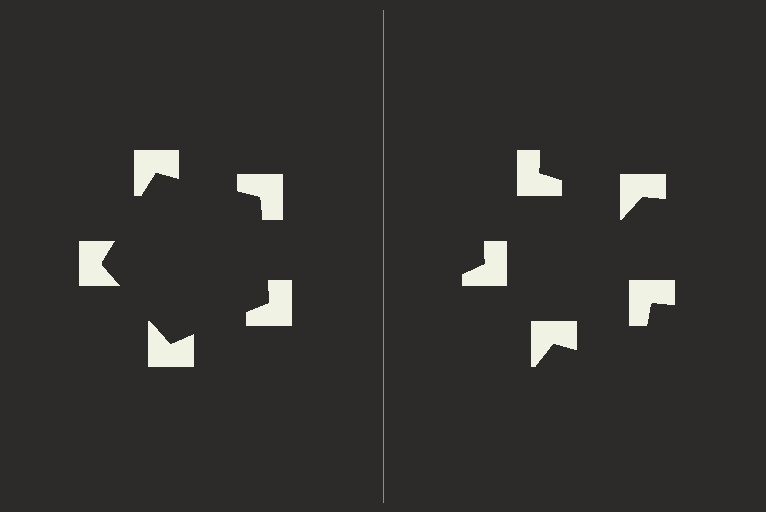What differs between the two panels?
The notched squares are positioned identically on both sides; only the wedge orientations differ. On the left they align to a pentagon; on the right they are misaligned.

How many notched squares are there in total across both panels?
10 — 5 on each side.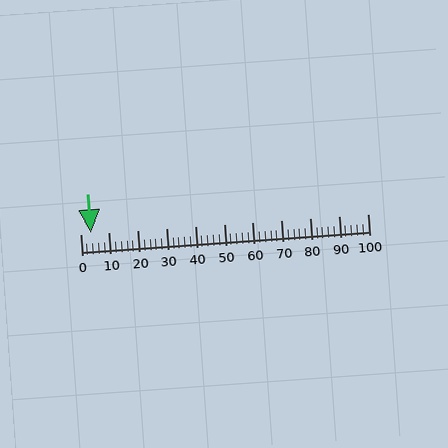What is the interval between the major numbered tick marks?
The major tick marks are spaced 10 units apart.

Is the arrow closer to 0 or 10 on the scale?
The arrow is closer to 0.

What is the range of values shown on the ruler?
The ruler shows values from 0 to 100.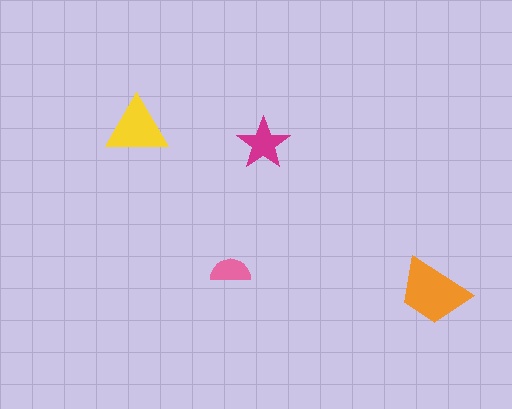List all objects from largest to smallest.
The orange trapezoid, the yellow triangle, the magenta star, the pink semicircle.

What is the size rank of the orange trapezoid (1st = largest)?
1st.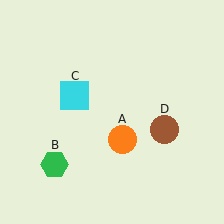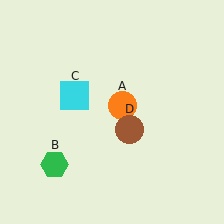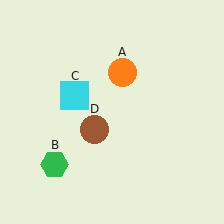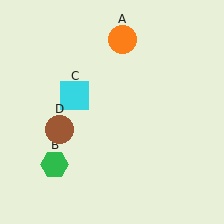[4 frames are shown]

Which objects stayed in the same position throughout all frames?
Green hexagon (object B) and cyan square (object C) remained stationary.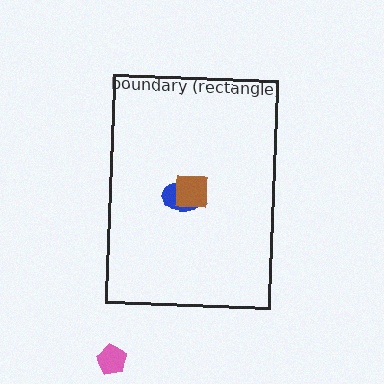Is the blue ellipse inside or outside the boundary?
Inside.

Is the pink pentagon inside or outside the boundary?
Outside.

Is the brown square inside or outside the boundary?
Inside.